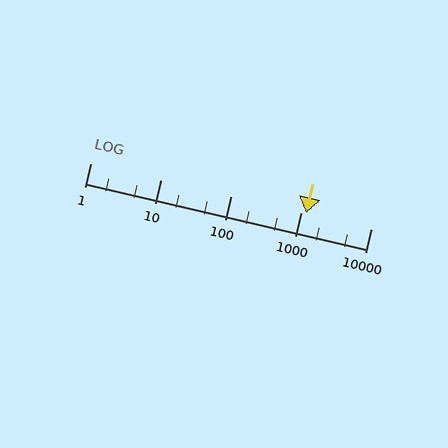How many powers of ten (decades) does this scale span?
The scale spans 4 decades, from 1 to 10000.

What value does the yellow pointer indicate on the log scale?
The pointer indicates approximately 1200.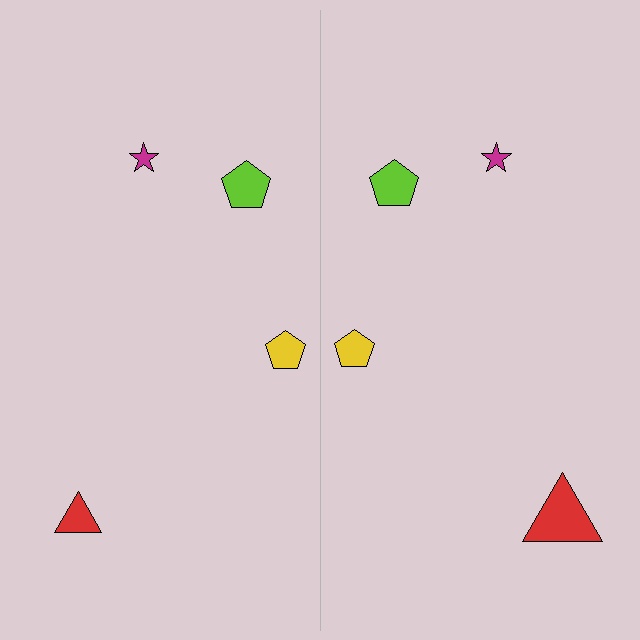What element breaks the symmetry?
The red triangle on the right side has a different size than its mirror counterpart.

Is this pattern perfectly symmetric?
No, the pattern is not perfectly symmetric. The red triangle on the right side has a different size than its mirror counterpart.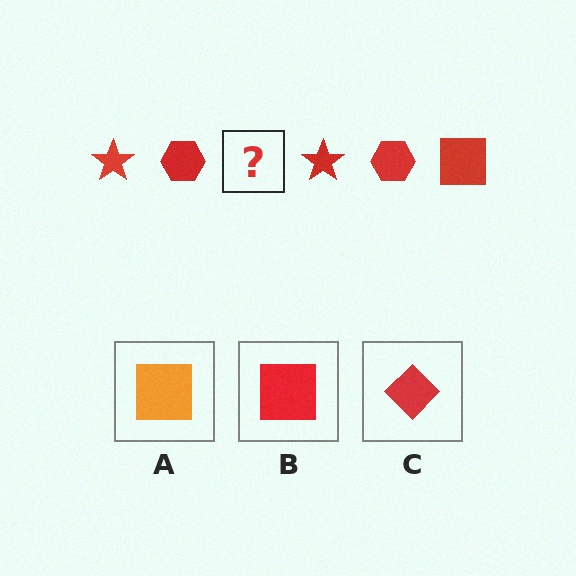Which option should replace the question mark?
Option B.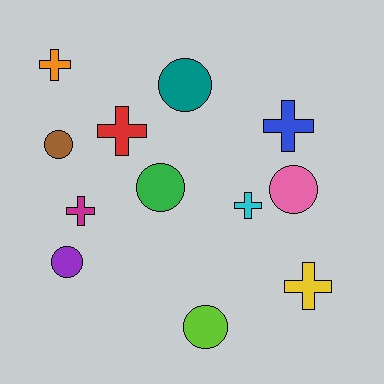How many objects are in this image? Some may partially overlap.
There are 12 objects.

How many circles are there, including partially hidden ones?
There are 6 circles.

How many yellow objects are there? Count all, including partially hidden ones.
There is 1 yellow object.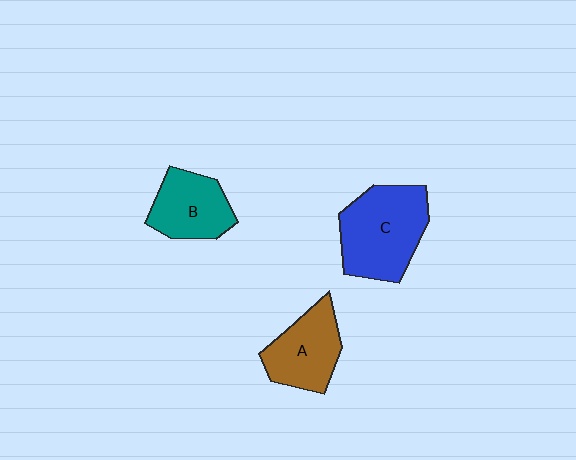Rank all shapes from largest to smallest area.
From largest to smallest: C (blue), A (brown), B (teal).